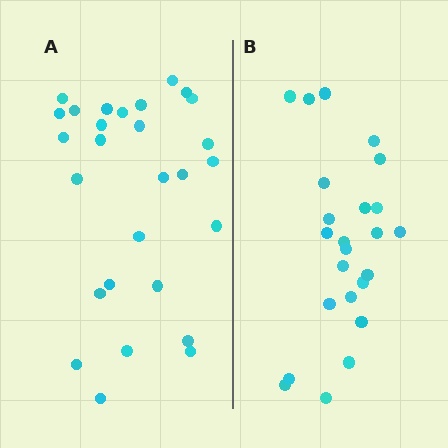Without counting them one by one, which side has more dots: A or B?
Region A (the left region) has more dots.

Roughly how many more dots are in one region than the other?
Region A has about 4 more dots than region B.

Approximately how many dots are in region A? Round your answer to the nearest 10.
About 30 dots. (The exact count is 28, which rounds to 30.)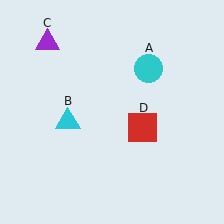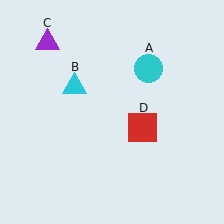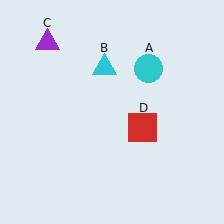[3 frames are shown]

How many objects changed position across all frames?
1 object changed position: cyan triangle (object B).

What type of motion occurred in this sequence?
The cyan triangle (object B) rotated clockwise around the center of the scene.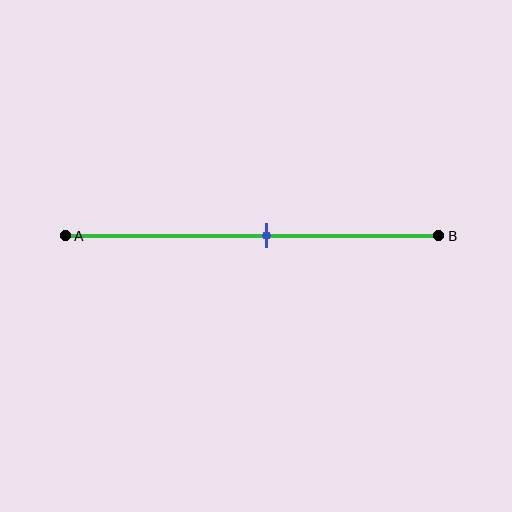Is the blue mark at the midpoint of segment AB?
No, the mark is at about 55% from A, not at the 50% midpoint.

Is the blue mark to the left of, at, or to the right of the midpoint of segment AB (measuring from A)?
The blue mark is to the right of the midpoint of segment AB.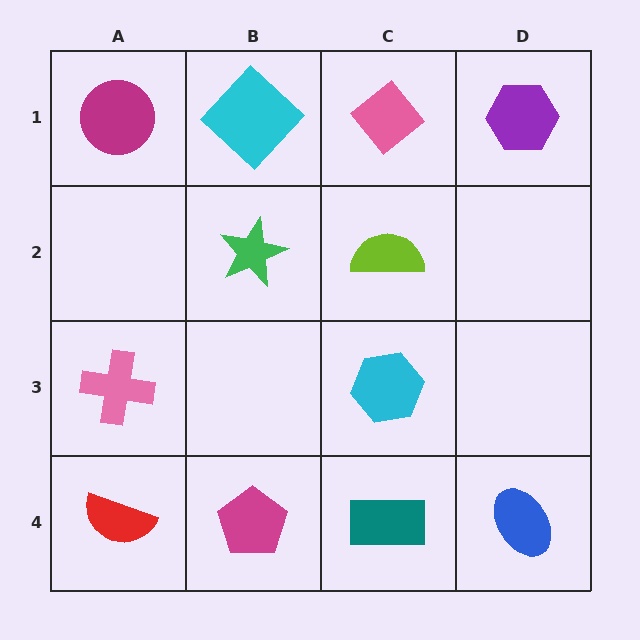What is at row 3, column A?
A pink cross.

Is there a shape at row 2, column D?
No, that cell is empty.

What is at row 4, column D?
A blue ellipse.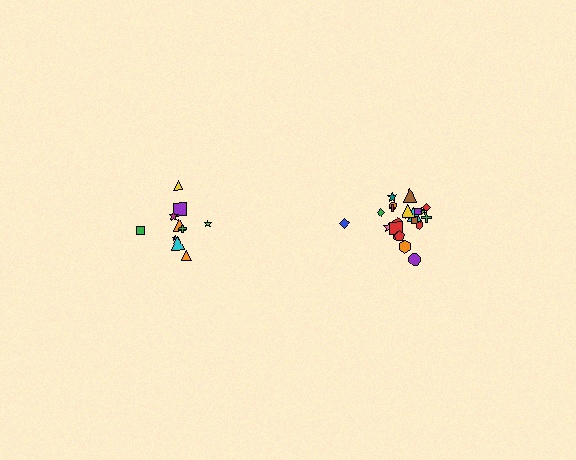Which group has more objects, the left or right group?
The right group.